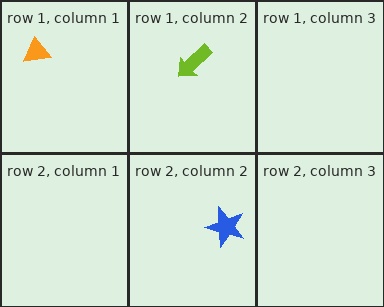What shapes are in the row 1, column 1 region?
The orange triangle.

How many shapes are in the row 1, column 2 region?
1.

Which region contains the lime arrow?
The row 1, column 2 region.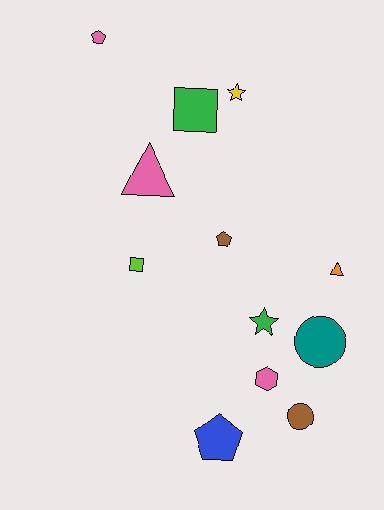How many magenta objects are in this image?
There are no magenta objects.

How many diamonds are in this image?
There are no diamonds.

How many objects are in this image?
There are 12 objects.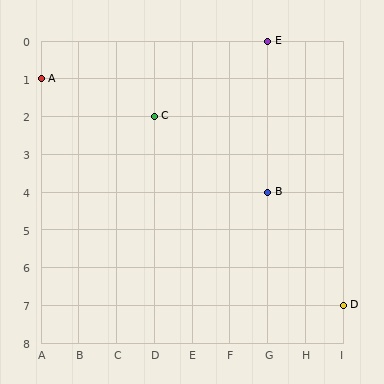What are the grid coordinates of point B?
Point B is at grid coordinates (G, 4).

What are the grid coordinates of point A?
Point A is at grid coordinates (A, 1).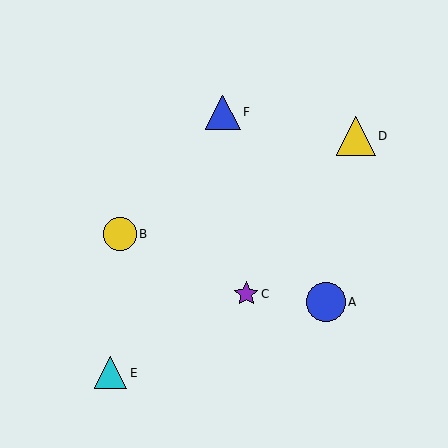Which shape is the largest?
The blue circle (labeled A) is the largest.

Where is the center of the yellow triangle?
The center of the yellow triangle is at (356, 136).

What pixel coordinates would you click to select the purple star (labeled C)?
Click at (246, 294) to select the purple star C.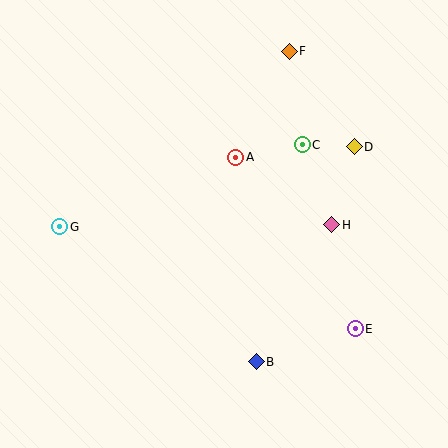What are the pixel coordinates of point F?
Point F is at (289, 51).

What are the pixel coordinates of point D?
Point D is at (354, 147).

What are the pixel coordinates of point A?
Point A is at (236, 157).